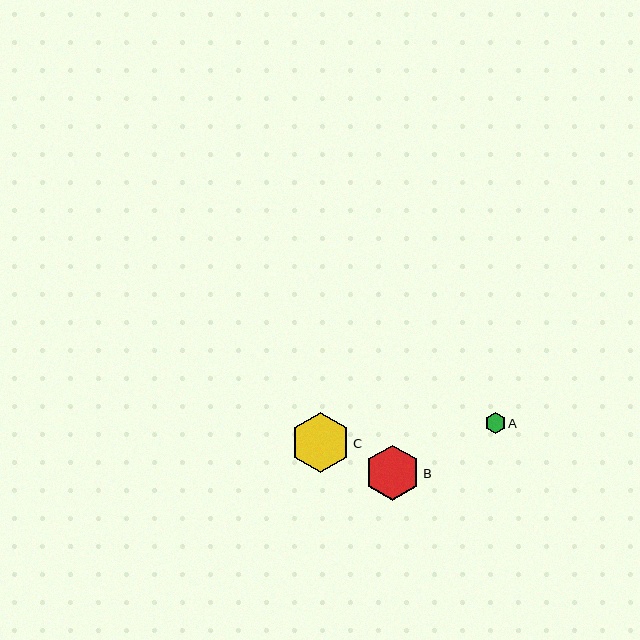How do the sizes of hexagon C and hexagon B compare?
Hexagon C and hexagon B are approximately the same size.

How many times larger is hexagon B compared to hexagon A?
Hexagon B is approximately 2.7 times the size of hexagon A.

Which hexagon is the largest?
Hexagon C is the largest with a size of approximately 60 pixels.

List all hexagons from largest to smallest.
From largest to smallest: C, B, A.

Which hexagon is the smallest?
Hexagon A is the smallest with a size of approximately 20 pixels.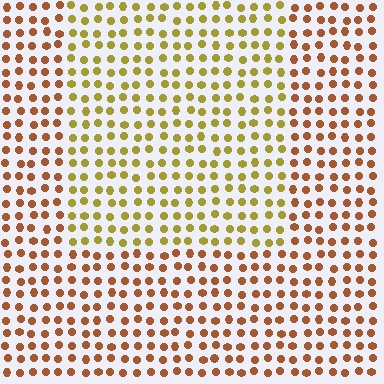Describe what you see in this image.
The image is filled with small brown elements in a uniform arrangement. A rectangle-shaped region is visible where the elements are tinted to a slightly different hue, forming a subtle color boundary.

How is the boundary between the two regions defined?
The boundary is defined purely by a slight shift in hue (about 36 degrees). Spacing, size, and orientation are identical on both sides.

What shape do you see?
I see a rectangle.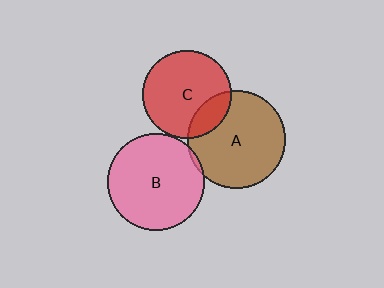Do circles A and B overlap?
Yes.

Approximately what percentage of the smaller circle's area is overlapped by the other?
Approximately 5%.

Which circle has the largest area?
Circle A (brown).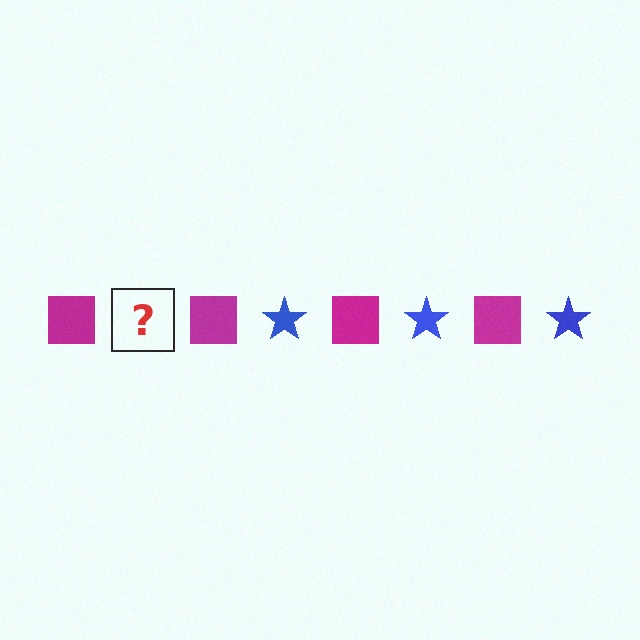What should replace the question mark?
The question mark should be replaced with a blue star.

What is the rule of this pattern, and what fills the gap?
The rule is that the pattern alternates between magenta square and blue star. The gap should be filled with a blue star.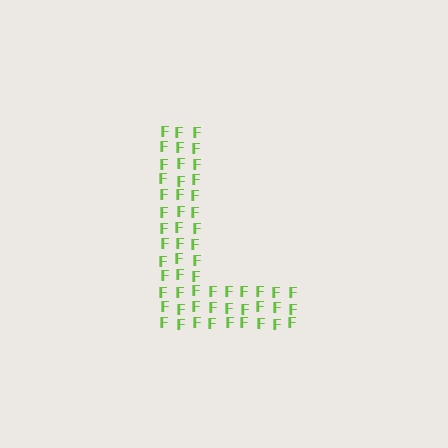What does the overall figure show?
The overall figure shows the letter L.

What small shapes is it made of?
It is made of small letter F's.